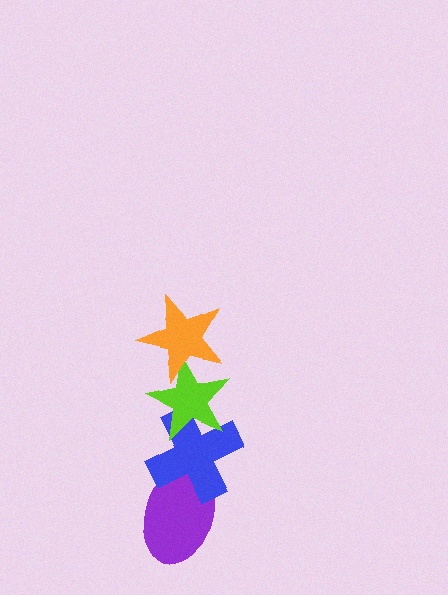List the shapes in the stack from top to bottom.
From top to bottom: the orange star, the lime star, the blue cross, the purple ellipse.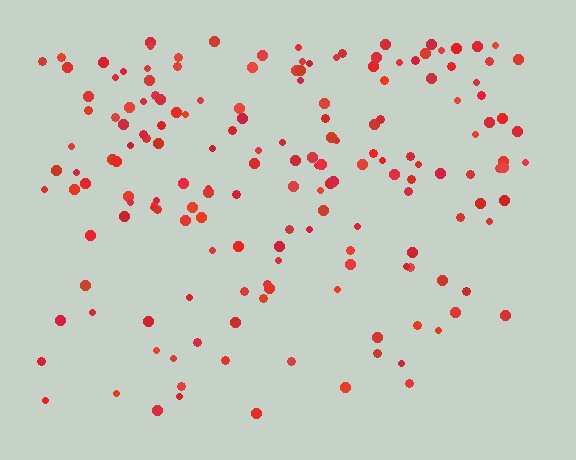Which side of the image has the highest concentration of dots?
The top.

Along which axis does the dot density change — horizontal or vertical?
Vertical.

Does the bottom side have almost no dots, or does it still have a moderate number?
Still a moderate number, just noticeably fewer than the top.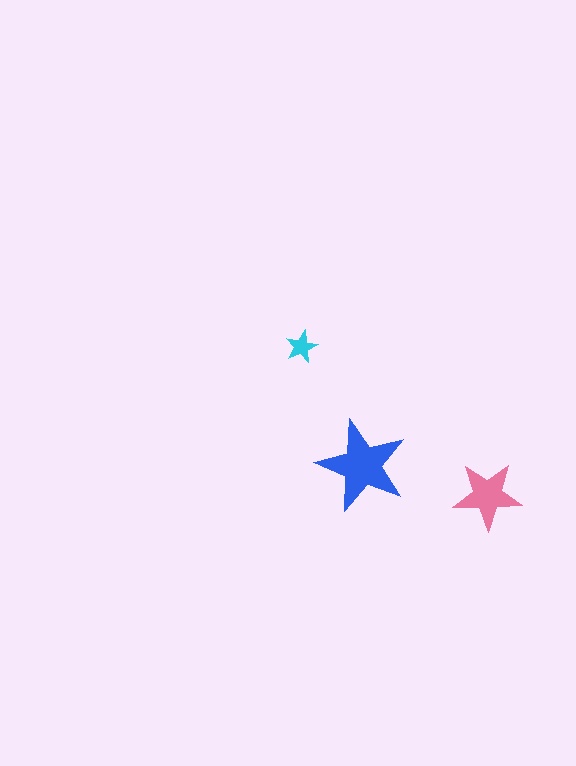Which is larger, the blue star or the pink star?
The blue one.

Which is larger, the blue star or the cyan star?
The blue one.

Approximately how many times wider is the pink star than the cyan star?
About 2 times wider.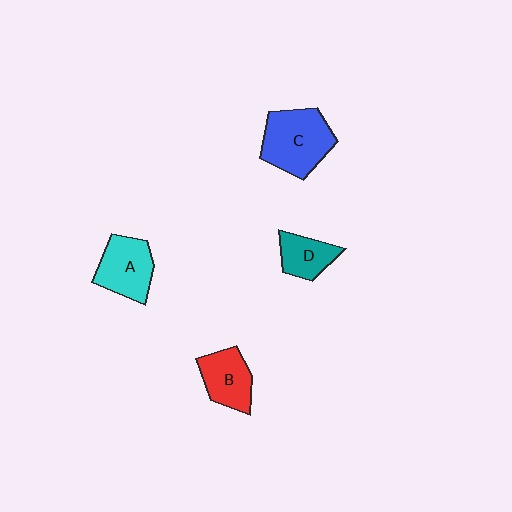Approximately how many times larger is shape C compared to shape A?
Approximately 1.3 times.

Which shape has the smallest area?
Shape D (teal).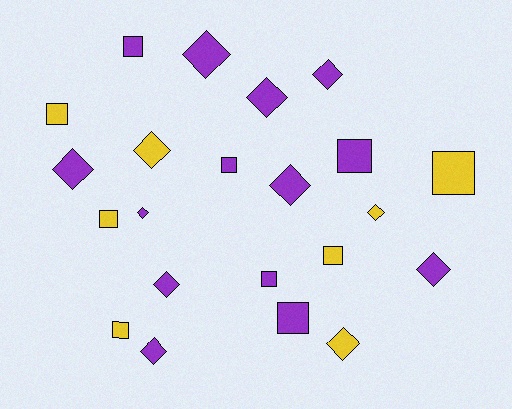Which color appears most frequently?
Purple, with 14 objects.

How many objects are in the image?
There are 22 objects.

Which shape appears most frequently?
Diamond, with 12 objects.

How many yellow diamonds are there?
There are 3 yellow diamonds.